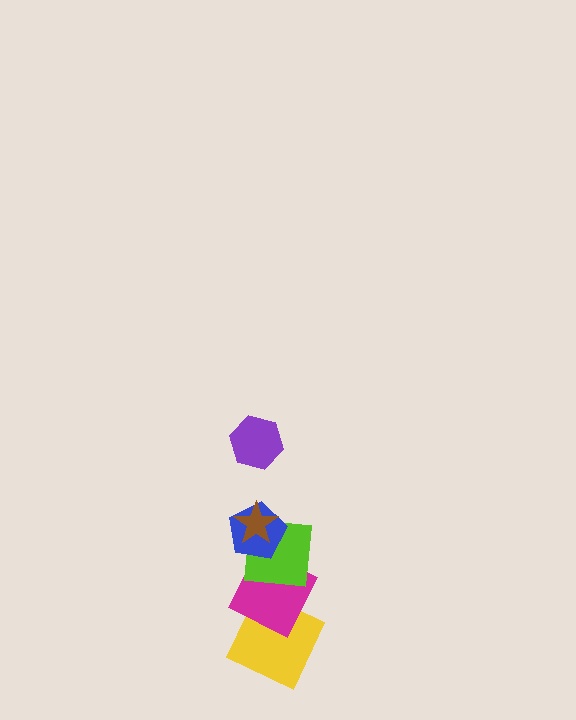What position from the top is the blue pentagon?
The blue pentagon is 3rd from the top.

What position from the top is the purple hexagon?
The purple hexagon is 1st from the top.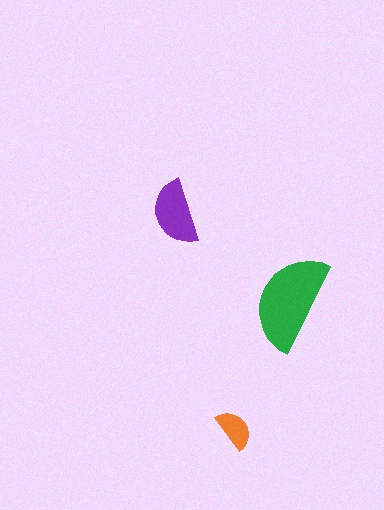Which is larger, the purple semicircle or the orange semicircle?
The purple one.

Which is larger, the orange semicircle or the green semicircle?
The green one.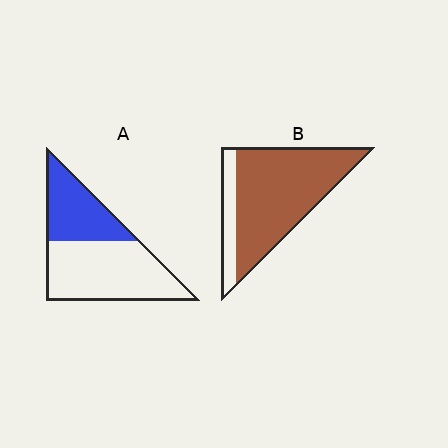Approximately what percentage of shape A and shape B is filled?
A is approximately 35% and B is approximately 80%.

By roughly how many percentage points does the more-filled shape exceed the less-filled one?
By roughly 45 percentage points (B over A).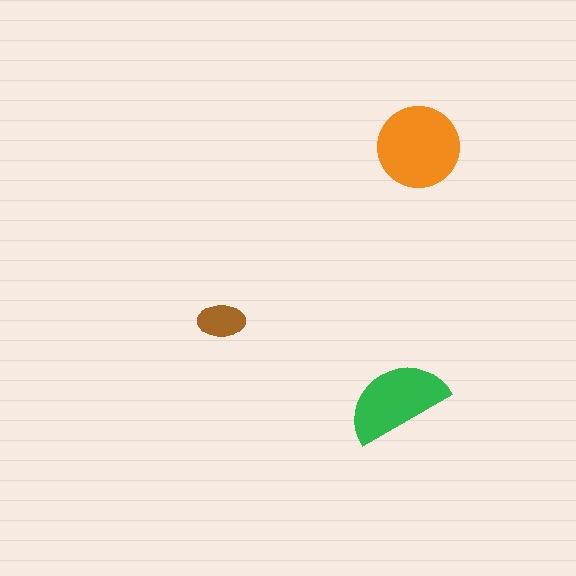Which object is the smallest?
The brown ellipse.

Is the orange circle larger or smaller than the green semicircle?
Larger.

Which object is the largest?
The orange circle.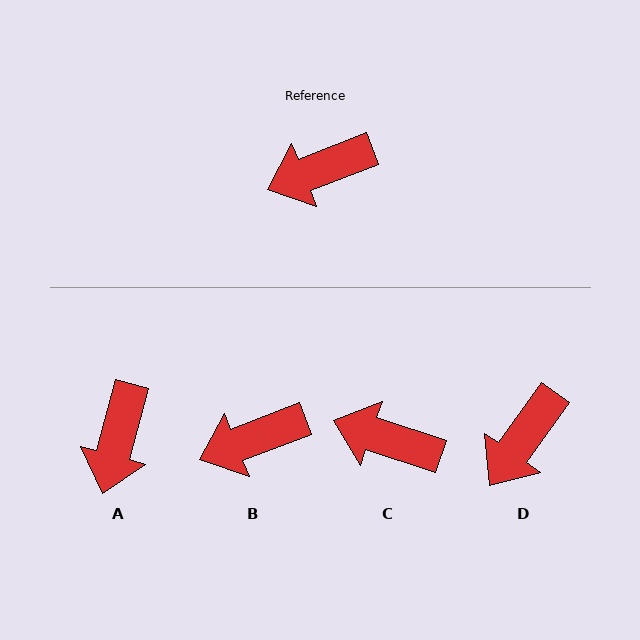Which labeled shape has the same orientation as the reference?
B.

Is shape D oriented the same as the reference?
No, it is off by about 33 degrees.